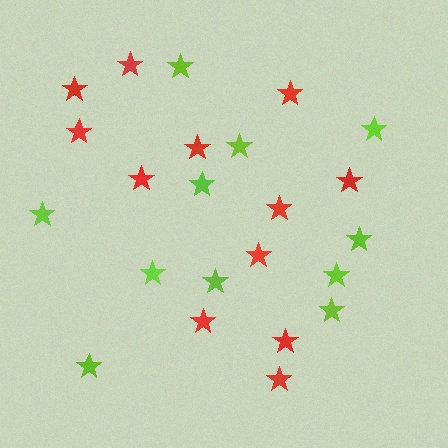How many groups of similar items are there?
There are 2 groups: one group of lime stars (11) and one group of red stars (12).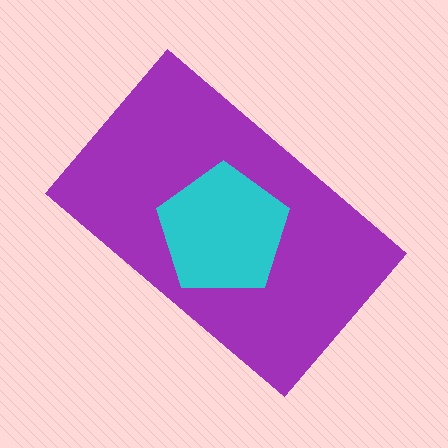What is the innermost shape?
The cyan pentagon.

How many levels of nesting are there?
2.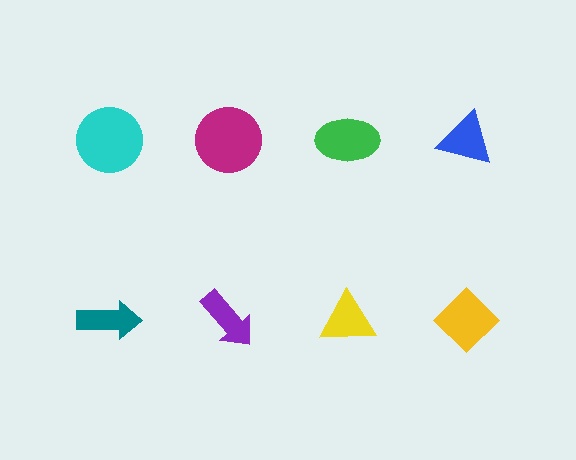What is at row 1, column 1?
A cyan circle.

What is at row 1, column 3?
A green ellipse.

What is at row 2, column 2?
A purple arrow.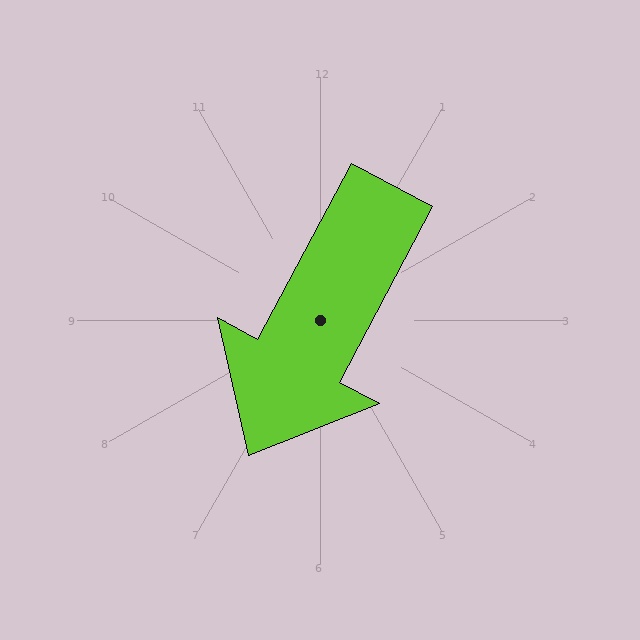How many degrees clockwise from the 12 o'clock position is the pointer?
Approximately 208 degrees.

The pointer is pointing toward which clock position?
Roughly 7 o'clock.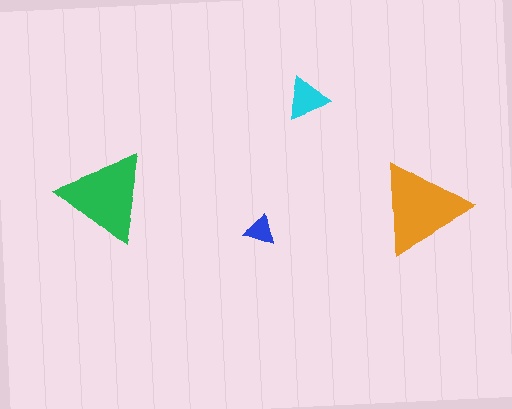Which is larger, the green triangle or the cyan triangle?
The green one.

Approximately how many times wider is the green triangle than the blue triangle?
About 3 times wider.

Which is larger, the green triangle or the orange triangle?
The orange one.